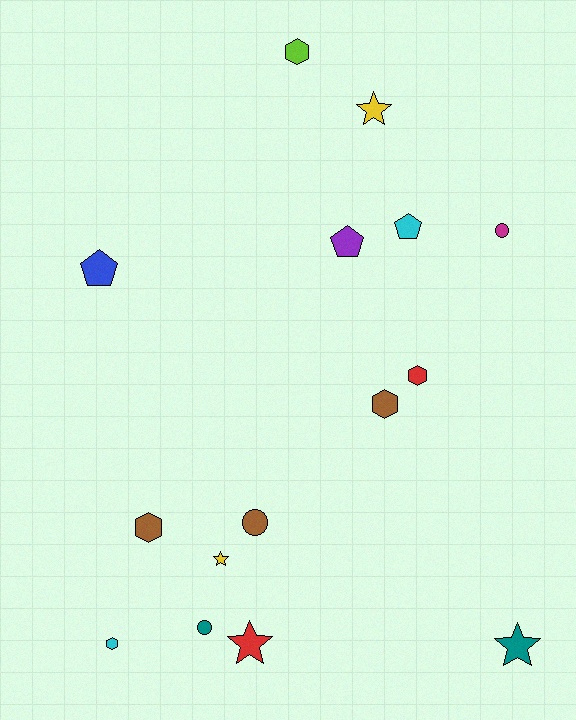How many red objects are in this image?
There are 2 red objects.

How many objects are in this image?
There are 15 objects.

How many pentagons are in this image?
There are 3 pentagons.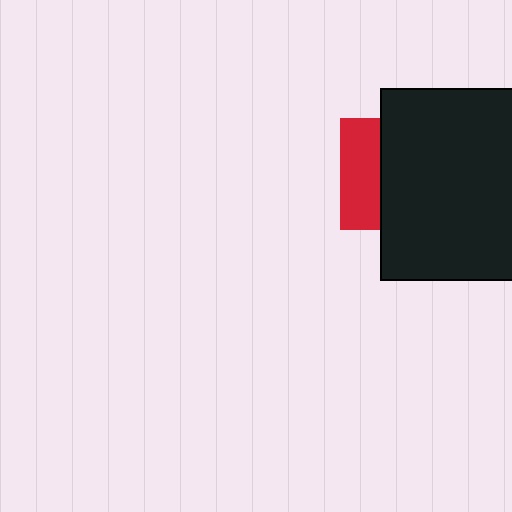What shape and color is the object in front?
The object in front is a black rectangle.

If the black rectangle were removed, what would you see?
You would see the complete red square.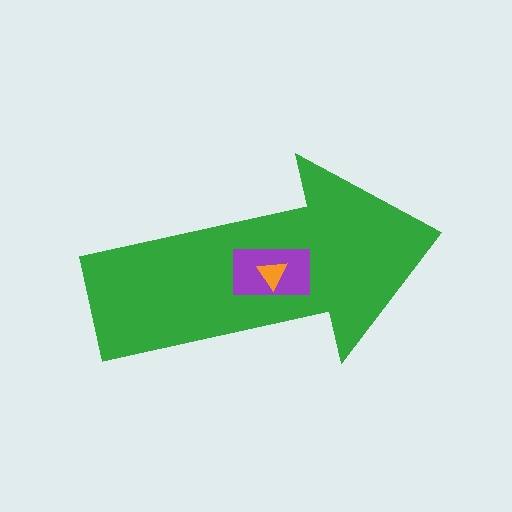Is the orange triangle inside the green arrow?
Yes.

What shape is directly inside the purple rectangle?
The orange triangle.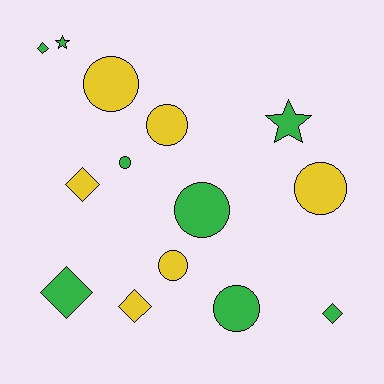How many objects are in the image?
There are 14 objects.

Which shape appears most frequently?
Circle, with 7 objects.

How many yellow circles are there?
There are 4 yellow circles.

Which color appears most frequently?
Green, with 8 objects.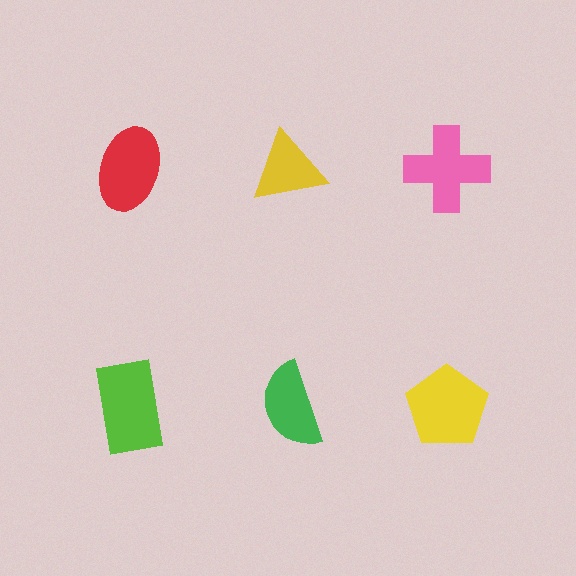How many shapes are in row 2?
3 shapes.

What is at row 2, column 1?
A lime rectangle.